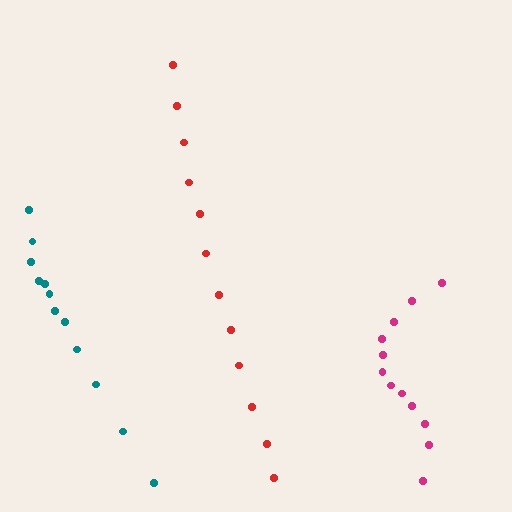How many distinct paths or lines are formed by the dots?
There are 3 distinct paths.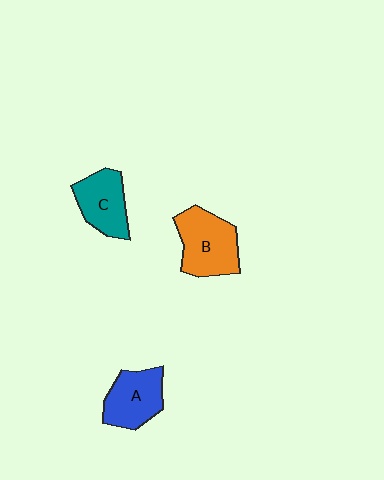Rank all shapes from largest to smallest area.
From largest to smallest: B (orange), A (blue), C (teal).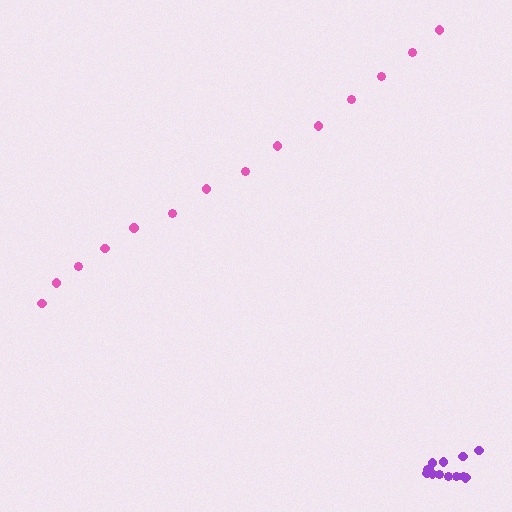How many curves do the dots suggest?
There are 2 distinct paths.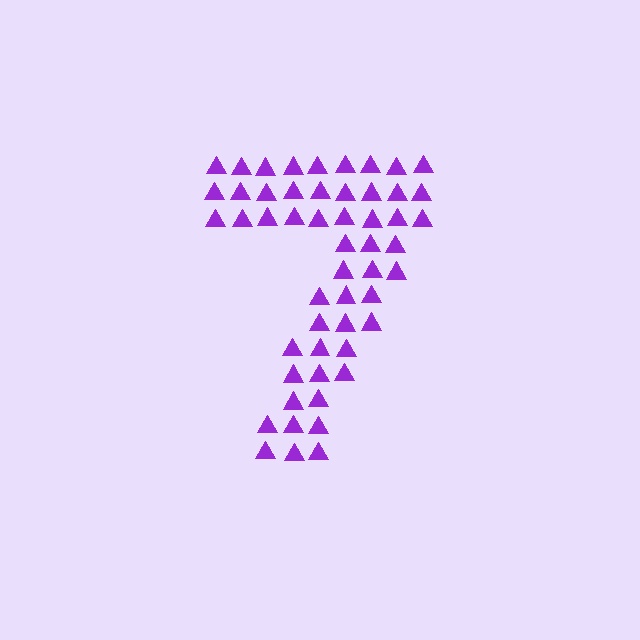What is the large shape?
The large shape is the digit 7.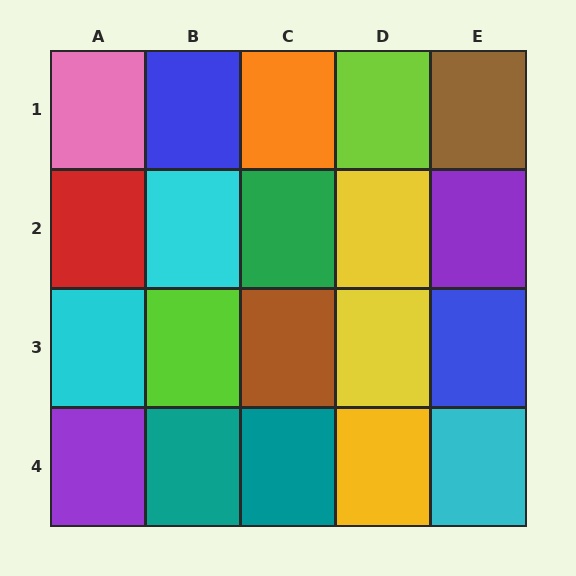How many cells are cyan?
3 cells are cyan.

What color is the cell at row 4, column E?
Cyan.